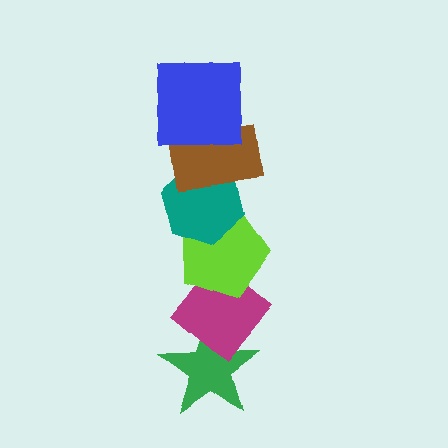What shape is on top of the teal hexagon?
The brown rectangle is on top of the teal hexagon.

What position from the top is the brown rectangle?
The brown rectangle is 2nd from the top.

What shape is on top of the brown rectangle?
The blue square is on top of the brown rectangle.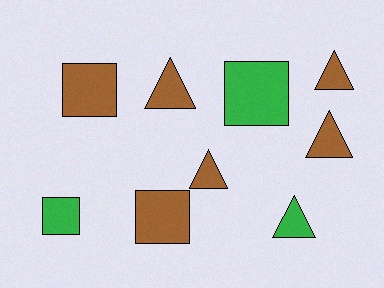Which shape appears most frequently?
Triangle, with 5 objects.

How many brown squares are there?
There are 2 brown squares.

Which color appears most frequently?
Brown, with 6 objects.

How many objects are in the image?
There are 9 objects.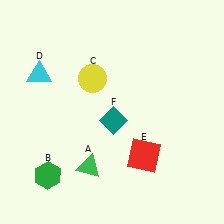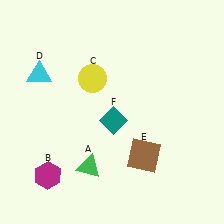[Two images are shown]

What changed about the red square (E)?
In Image 1, E is red. In Image 2, it changed to brown.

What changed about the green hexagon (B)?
In Image 1, B is green. In Image 2, it changed to magenta.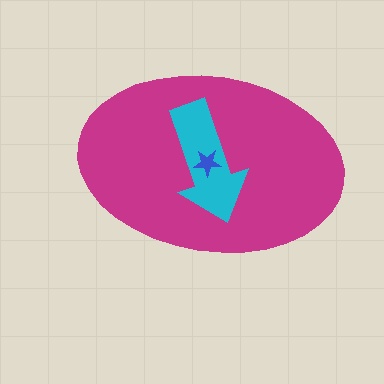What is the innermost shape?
The blue star.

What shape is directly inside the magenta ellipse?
The cyan arrow.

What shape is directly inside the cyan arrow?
The blue star.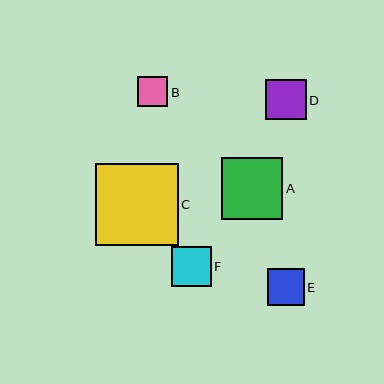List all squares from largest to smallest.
From largest to smallest: C, A, D, F, E, B.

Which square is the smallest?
Square B is the smallest with a size of approximately 31 pixels.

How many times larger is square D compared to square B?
Square D is approximately 1.3 times the size of square B.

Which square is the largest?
Square C is the largest with a size of approximately 83 pixels.